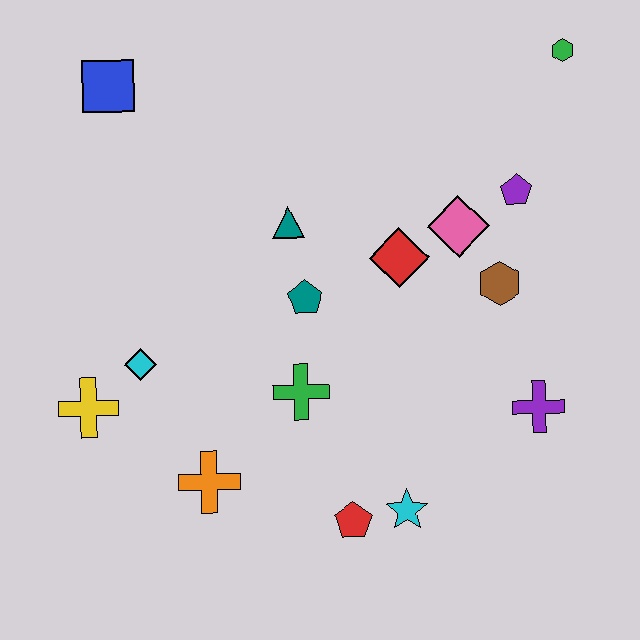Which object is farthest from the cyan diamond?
The green hexagon is farthest from the cyan diamond.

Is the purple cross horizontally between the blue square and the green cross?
No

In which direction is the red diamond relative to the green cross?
The red diamond is above the green cross.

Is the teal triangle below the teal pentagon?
No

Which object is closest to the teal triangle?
The teal pentagon is closest to the teal triangle.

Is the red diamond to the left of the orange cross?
No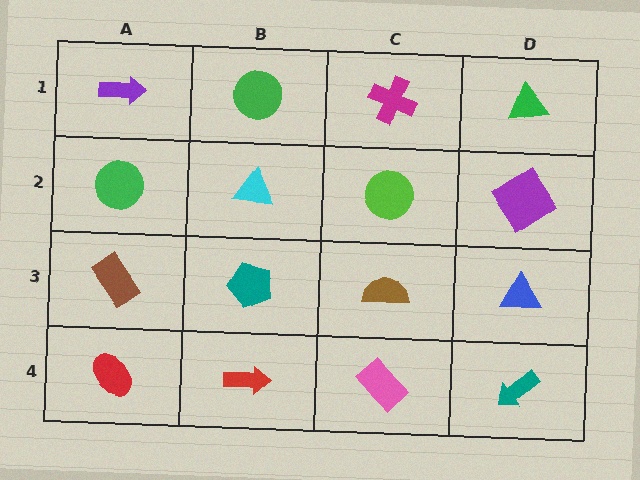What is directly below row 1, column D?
A purple diamond.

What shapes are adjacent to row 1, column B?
A cyan triangle (row 2, column B), a purple arrow (row 1, column A), a magenta cross (row 1, column C).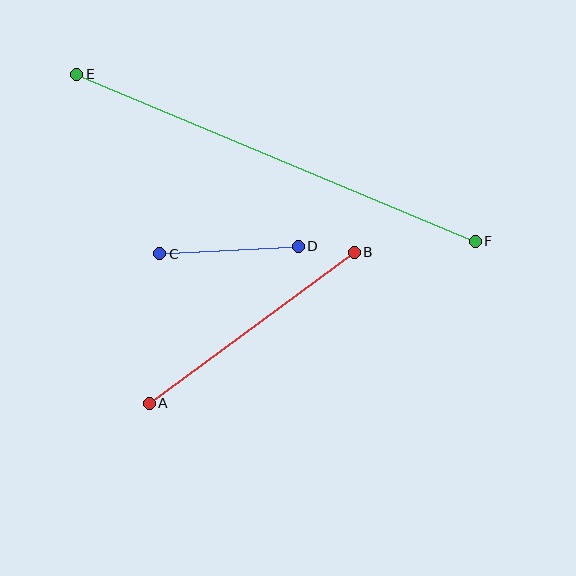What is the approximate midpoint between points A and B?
The midpoint is at approximately (252, 328) pixels.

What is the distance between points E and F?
The distance is approximately 432 pixels.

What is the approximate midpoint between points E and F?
The midpoint is at approximately (276, 158) pixels.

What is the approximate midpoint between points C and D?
The midpoint is at approximately (229, 250) pixels.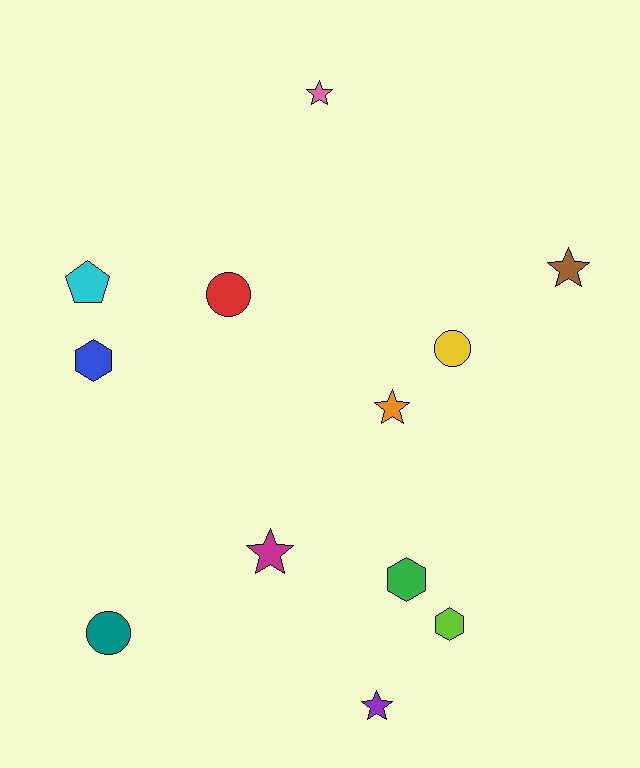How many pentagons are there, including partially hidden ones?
There is 1 pentagon.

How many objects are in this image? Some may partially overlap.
There are 12 objects.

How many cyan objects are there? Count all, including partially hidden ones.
There is 1 cyan object.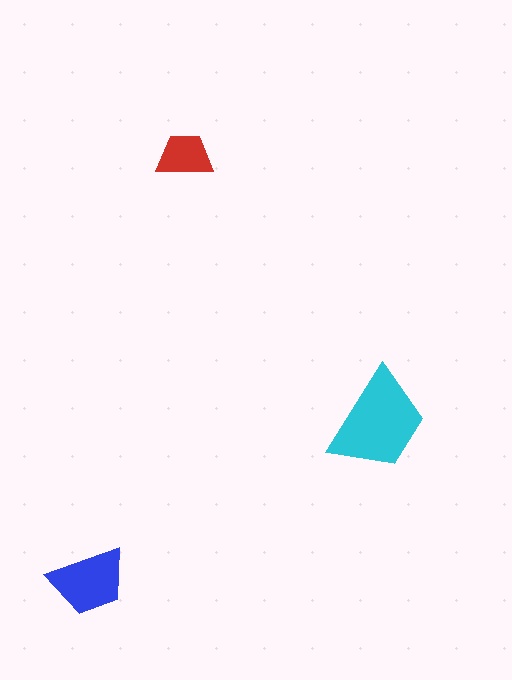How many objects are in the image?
There are 3 objects in the image.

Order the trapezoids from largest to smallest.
the cyan one, the blue one, the red one.